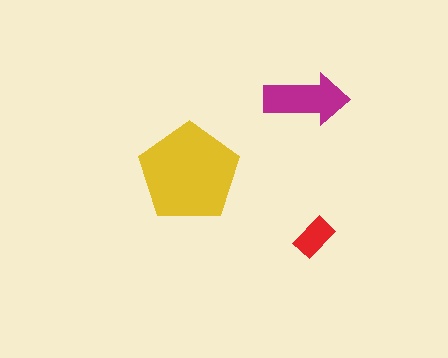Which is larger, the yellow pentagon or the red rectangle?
The yellow pentagon.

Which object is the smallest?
The red rectangle.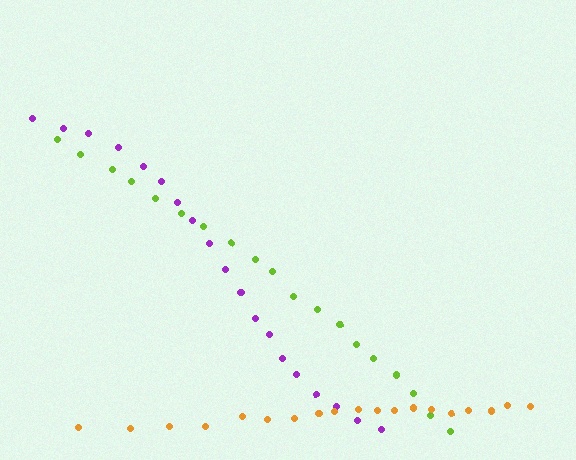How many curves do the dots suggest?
There are 3 distinct paths.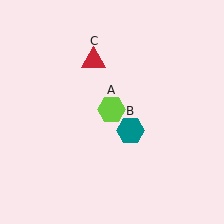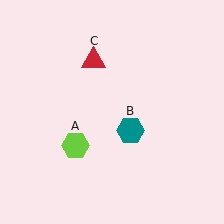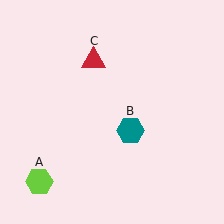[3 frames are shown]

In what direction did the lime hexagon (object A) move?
The lime hexagon (object A) moved down and to the left.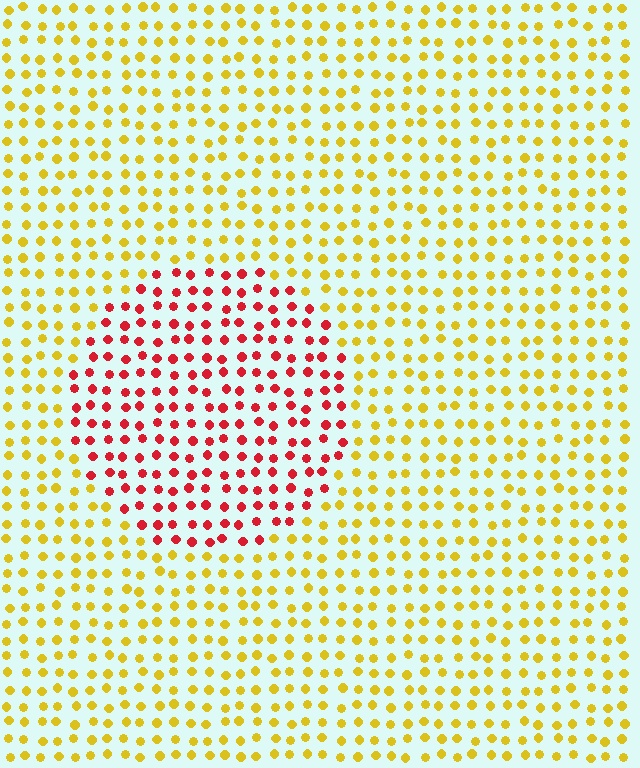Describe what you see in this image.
The image is filled with small yellow elements in a uniform arrangement. A circle-shaped region is visible where the elements are tinted to a slightly different hue, forming a subtle color boundary.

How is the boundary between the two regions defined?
The boundary is defined purely by a slight shift in hue (about 59 degrees). Spacing, size, and orientation are identical on both sides.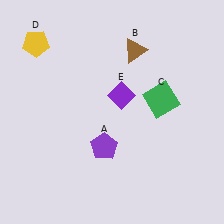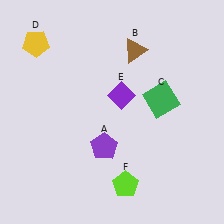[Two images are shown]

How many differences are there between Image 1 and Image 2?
There is 1 difference between the two images.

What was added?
A lime pentagon (F) was added in Image 2.